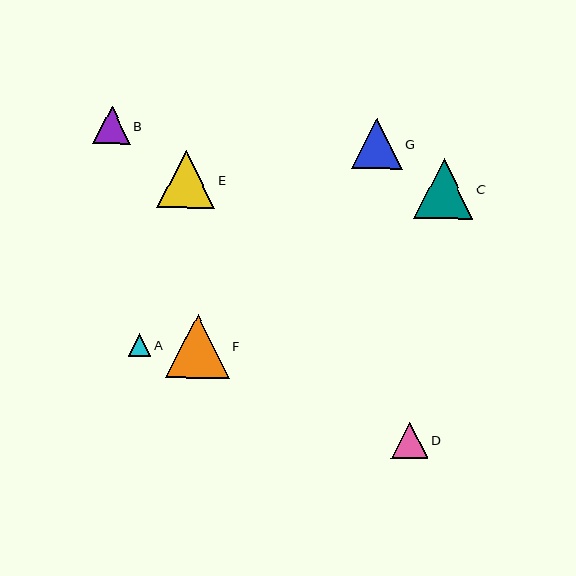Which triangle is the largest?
Triangle F is the largest with a size of approximately 64 pixels.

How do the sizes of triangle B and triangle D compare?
Triangle B and triangle D are approximately the same size.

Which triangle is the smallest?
Triangle A is the smallest with a size of approximately 23 pixels.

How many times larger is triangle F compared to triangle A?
Triangle F is approximately 2.8 times the size of triangle A.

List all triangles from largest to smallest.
From largest to smallest: F, C, E, G, B, D, A.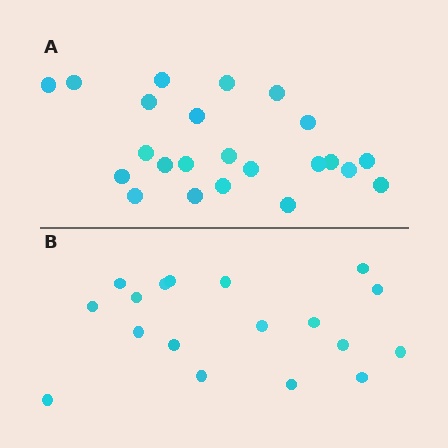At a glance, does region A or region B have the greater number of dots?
Region A (the top region) has more dots.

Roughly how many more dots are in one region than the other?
Region A has about 5 more dots than region B.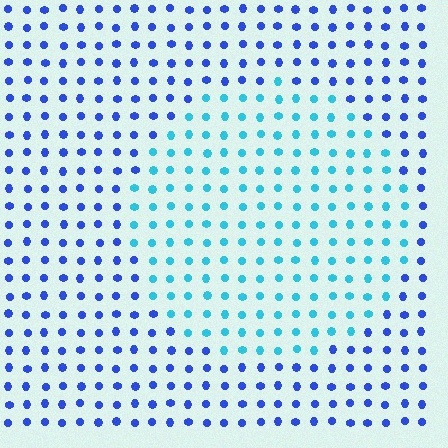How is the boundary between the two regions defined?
The boundary is defined purely by a slight shift in hue (about 42 degrees). Spacing, size, and orientation are identical on both sides.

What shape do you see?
I see a circle.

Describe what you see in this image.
The image is filled with small blue elements in a uniform arrangement. A circle-shaped region is visible where the elements are tinted to a slightly different hue, forming a subtle color boundary.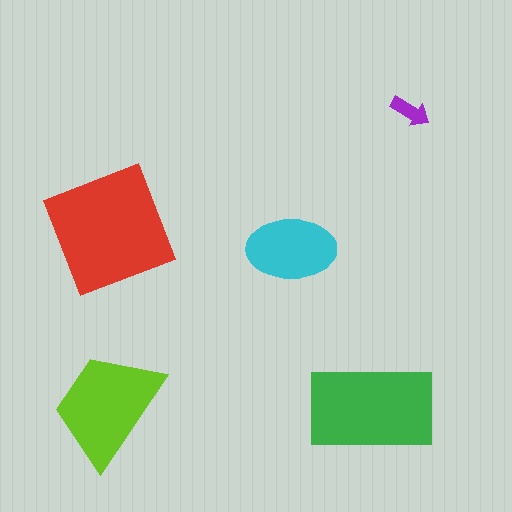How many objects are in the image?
There are 5 objects in the image.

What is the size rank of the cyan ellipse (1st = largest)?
4th.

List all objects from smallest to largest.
The purple arrow, the cyan ellipse, the lime trapezoid, the green rectangle, the red square.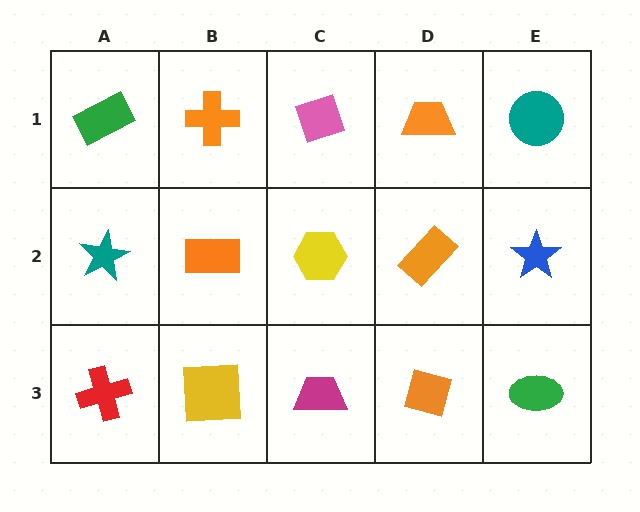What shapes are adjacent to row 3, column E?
A blue star (row 2, column E), an orange diamond (row 3, column D).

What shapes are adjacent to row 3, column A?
A teal star (row 2, column A), a yellow square (row 3, column B).